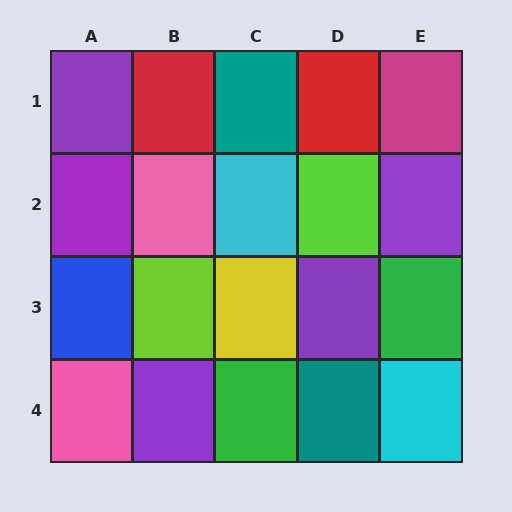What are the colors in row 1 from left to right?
Purple, red, teal, red, magenta.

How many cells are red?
2 cells are red.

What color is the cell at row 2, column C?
Cyan.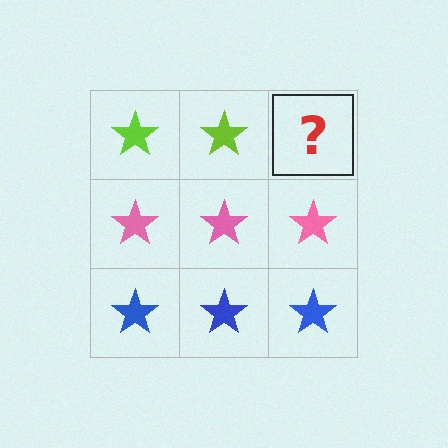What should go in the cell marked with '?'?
The missing cell should contain a lime star.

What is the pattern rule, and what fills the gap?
The rule is that each row has a consistent color. The gap should be filled with a lime star.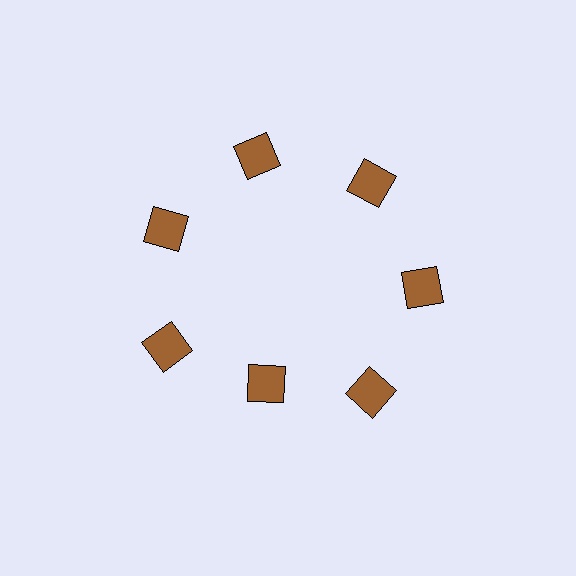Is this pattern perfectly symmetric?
No. The 7 brown squares are arranged in a ring, but one element near the 6 o'clock position is pulled inward toward the center, breaking the 7-fold rotational symmetry.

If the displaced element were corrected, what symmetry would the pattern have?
It would have 7-fold rotational symmetry — the pattern would map onto itself every 51 degrees.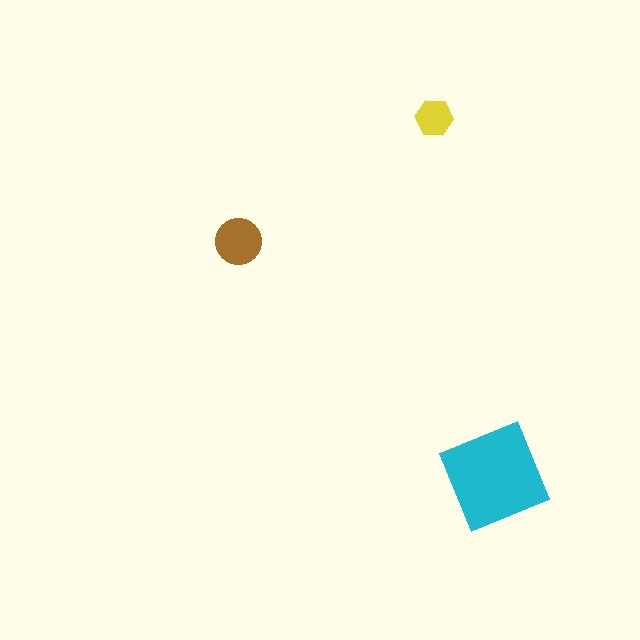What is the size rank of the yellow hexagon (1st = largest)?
3rd.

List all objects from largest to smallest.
The cyan diamond, the brown circle, the yellow hexagon.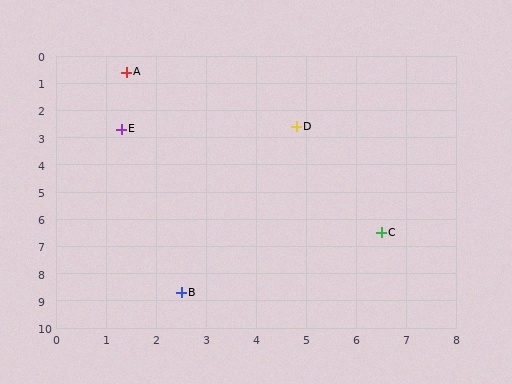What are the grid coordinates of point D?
Point D is at approximately (4.8, 2.6).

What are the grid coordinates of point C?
Point C is at approximately (6.5, 6.5).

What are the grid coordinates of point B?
Point B is at approximately (2.5, 8.7).